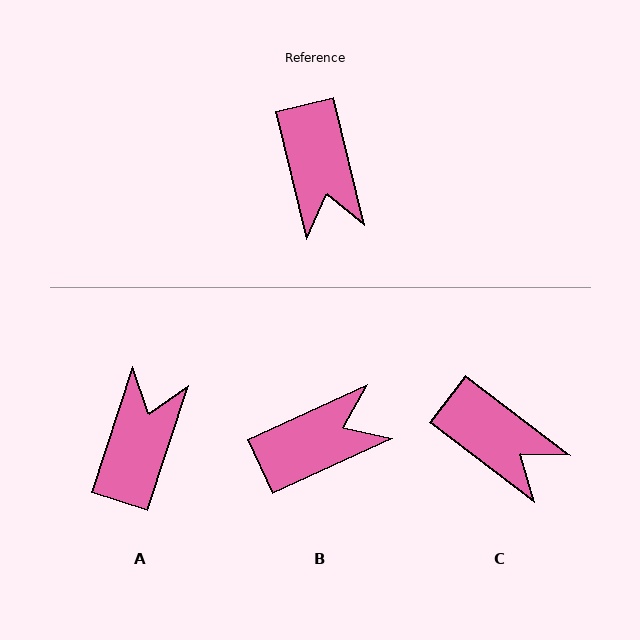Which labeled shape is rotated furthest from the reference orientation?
A, about 148 degrees away.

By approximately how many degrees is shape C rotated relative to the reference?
Approximately 39 degrees counter-clockwise.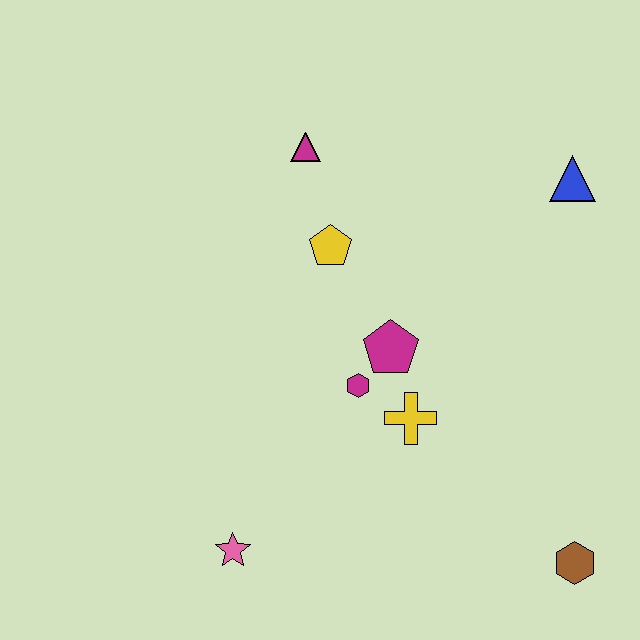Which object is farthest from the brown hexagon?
The magenta triangle is farthest from the brown hexagon.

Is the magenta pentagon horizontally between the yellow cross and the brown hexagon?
No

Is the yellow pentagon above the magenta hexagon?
Yes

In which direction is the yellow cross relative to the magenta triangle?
The yellow cross is below the magenta triangle.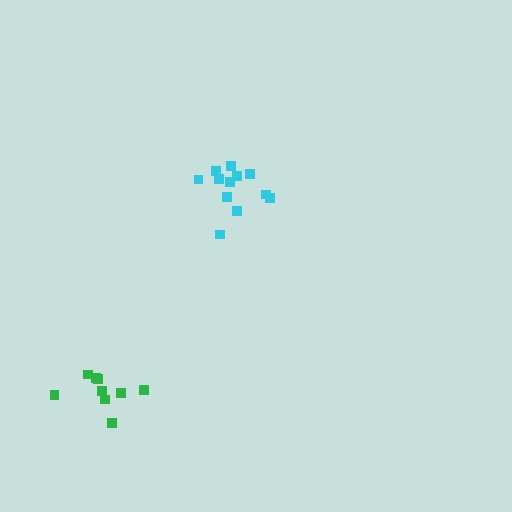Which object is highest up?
The cyan cluster is topmost.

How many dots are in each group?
Group 1: 12 dots, Group 2: 9 dots (21 total).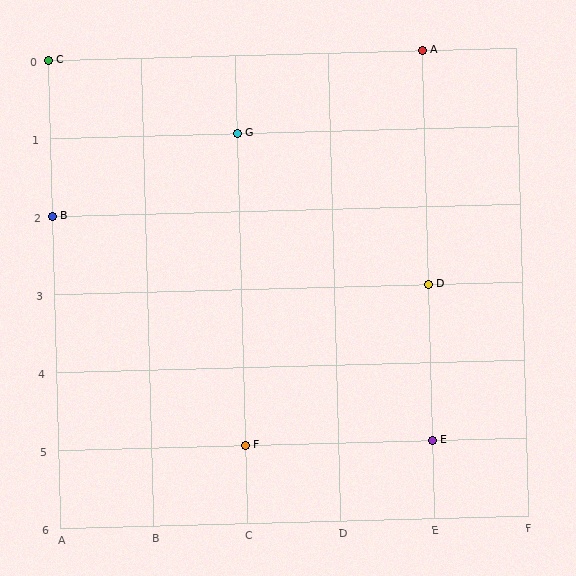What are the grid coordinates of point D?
Point D is at grid coordinates (E, 3).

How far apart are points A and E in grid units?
Points A and E are 5 rows apart.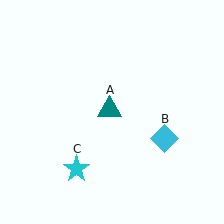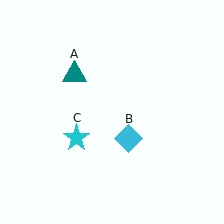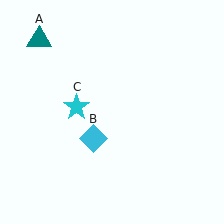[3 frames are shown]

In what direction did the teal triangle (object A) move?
The teal triangle (object A) moved up and to the left.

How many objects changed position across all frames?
3 objects changed position: teal triangle (object A), cyan diamond (object B), cyan star (object C).